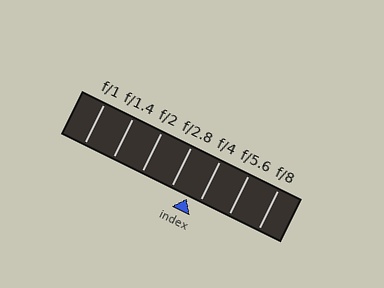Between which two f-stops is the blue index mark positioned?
The index mark is between f/2.8 and f/4.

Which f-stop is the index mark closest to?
The index mark is closest to f/4.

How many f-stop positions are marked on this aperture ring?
There are 7 f-stop positions marked.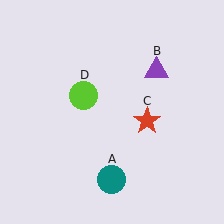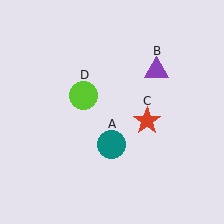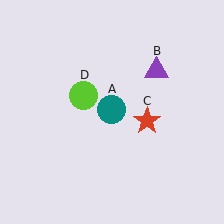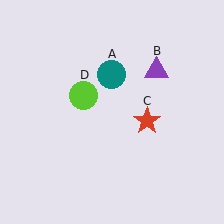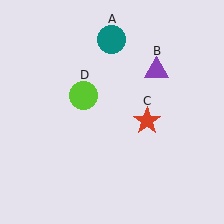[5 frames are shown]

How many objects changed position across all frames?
1 object changed position: teal circle (object A).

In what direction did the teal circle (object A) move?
The teal circle (object A) moved up.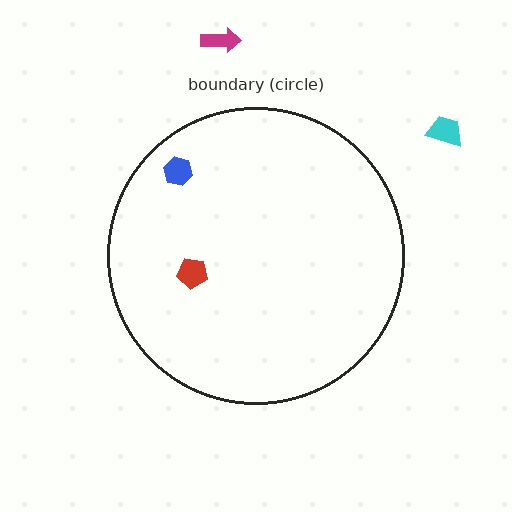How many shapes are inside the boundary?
2 inside, 2 outside.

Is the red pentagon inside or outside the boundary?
Inside.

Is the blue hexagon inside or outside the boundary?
Inside.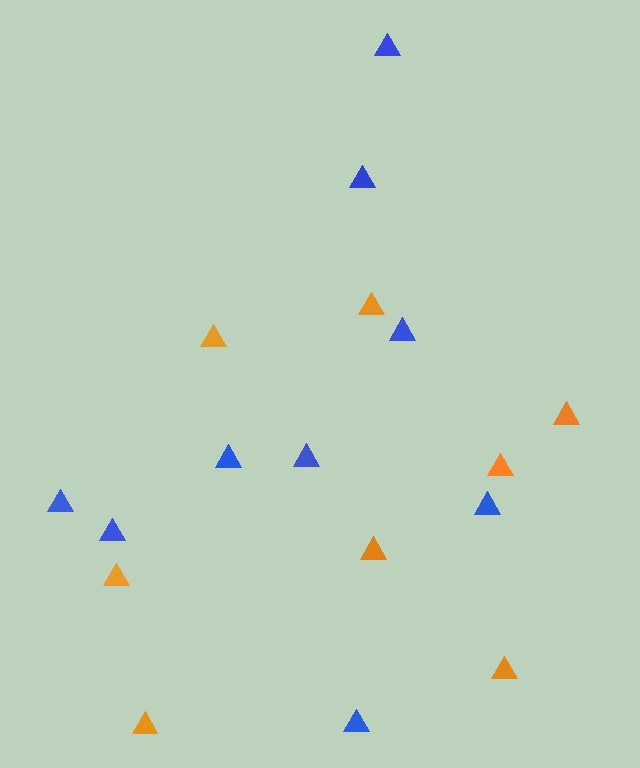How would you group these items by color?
There are 2 groups: one group of blue triangles (9) and one group of orange triangles (8).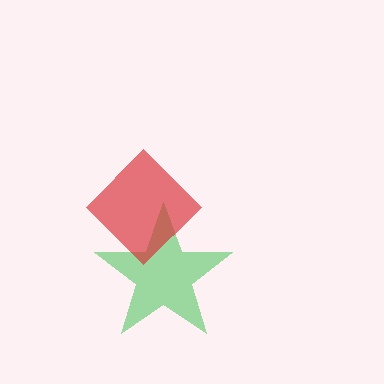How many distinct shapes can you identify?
There are 2 distinct shapes: a green star, a red diamond.